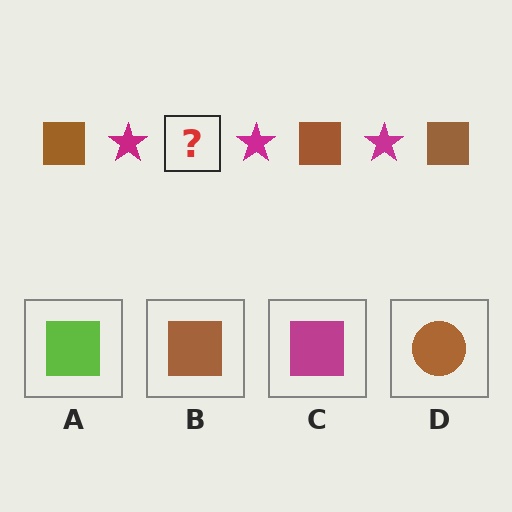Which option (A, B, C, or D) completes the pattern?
B.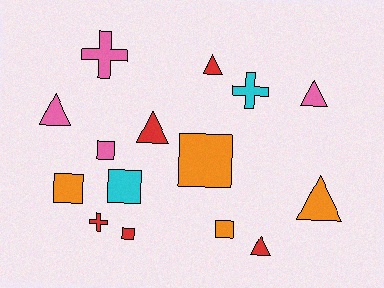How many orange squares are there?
There are 3 orange squares.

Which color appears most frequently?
Red, with 5 objects.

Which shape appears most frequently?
Triangle, with 6 objects.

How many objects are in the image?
There are 15 objects.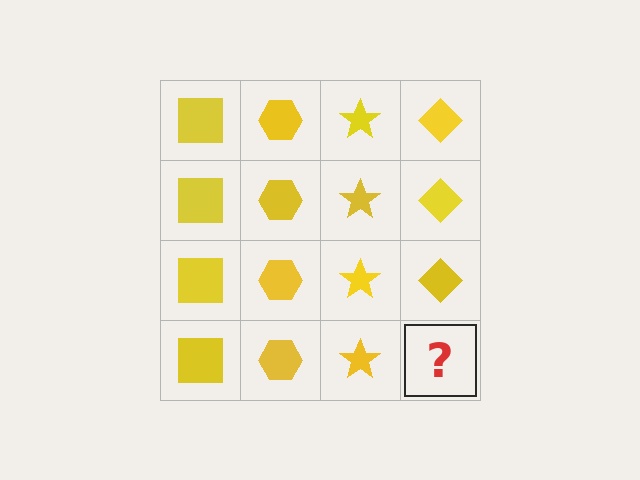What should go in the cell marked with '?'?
The missing cell should contain a yellow diamond.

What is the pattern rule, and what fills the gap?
The rule is that each column has a consistent shape. The gap should be filled with a yellow diamond.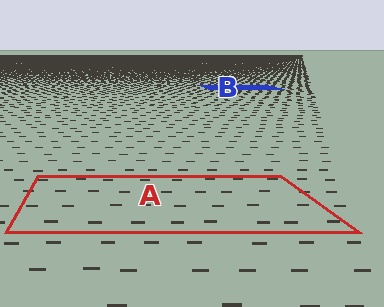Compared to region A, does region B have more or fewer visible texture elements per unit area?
Region B has more texture elements per unit area — they are packed more densely because it is farther away.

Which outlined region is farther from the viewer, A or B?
Region B is farther from the viewer — the texture elements inside it appear smaller and more densely packed.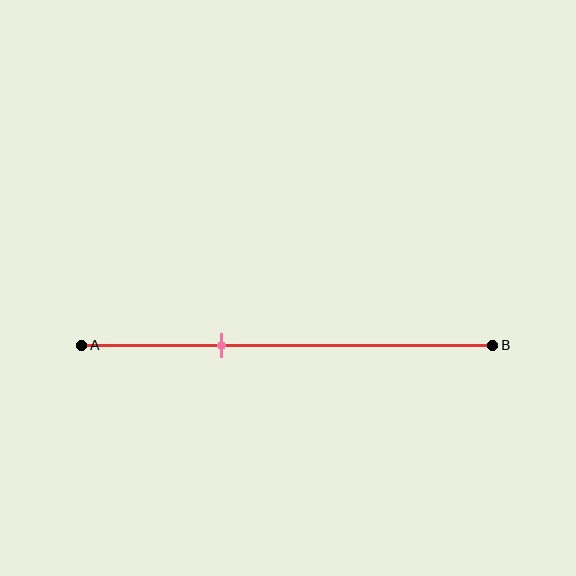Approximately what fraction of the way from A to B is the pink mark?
The pink mark is approximately 35% of the way from A to B.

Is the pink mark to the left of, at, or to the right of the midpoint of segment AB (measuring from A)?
The pink mark is to the left of the midpoint of segment AB.